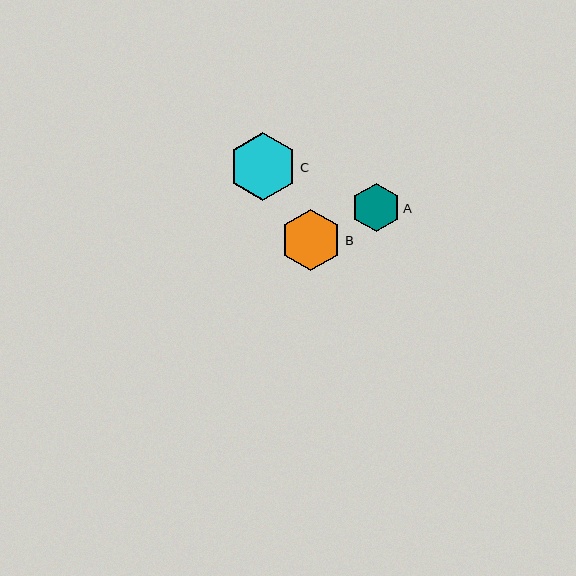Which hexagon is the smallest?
Hexagon A is the smallest with a size of approximately 49 pixels.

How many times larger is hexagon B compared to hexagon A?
Hexagon B is approximately 1.3 times the size of hexagon A.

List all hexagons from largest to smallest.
From largest to smallest: C, B, A.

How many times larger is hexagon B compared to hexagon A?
Hexagon B is approximately 1.3 times the size of hexagon A.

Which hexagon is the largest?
Hexagon C is the largest with a size of approximately 68 pixels.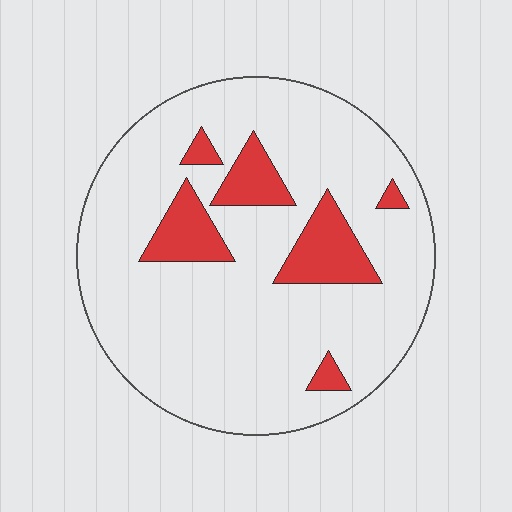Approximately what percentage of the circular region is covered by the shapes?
Approximately 15%.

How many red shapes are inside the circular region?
6.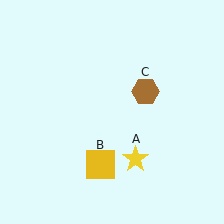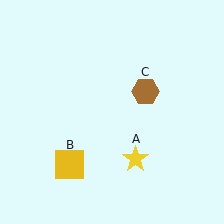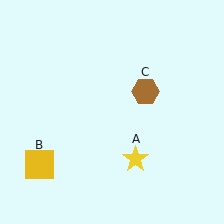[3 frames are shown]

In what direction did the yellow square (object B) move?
The yellow square (object B) moved left.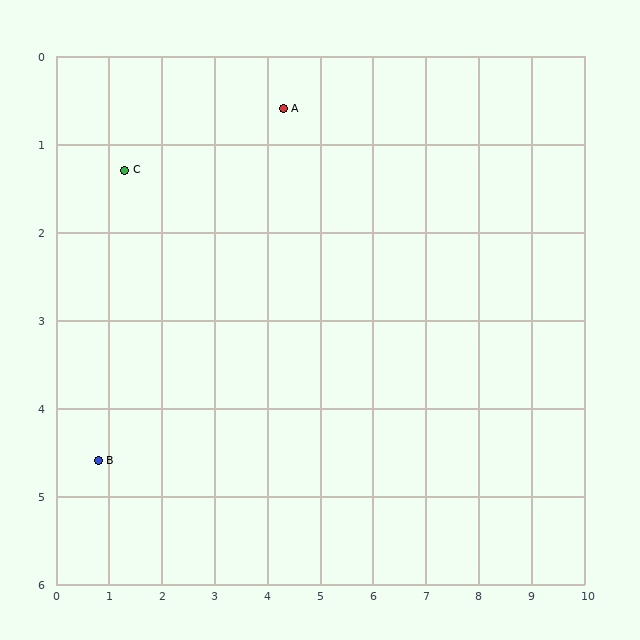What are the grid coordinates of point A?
Point A is at approximately (4.3, 0.6).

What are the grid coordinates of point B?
Point B is at approximately (0.8, 4.6).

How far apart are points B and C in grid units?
Points B and C are about 3.3 grid units apart.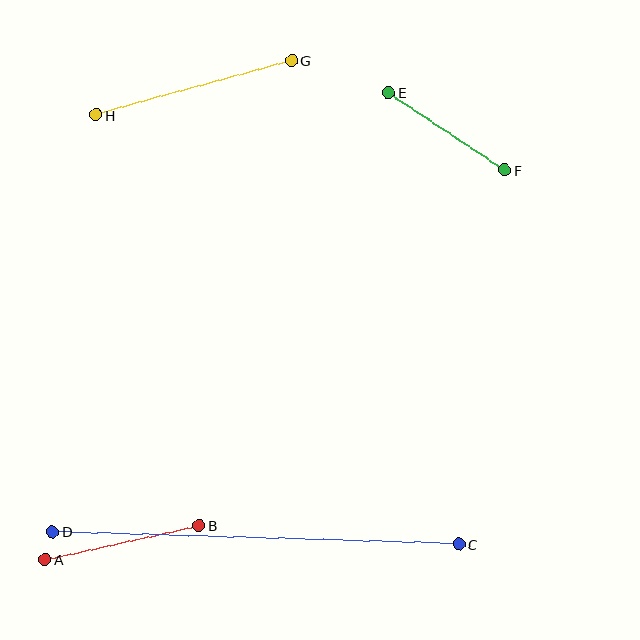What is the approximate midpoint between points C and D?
The midpoint is at approximately (256, 538) pixels.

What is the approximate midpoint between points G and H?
The midpoint is at approximately (194, 88) pixels.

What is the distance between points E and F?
The distance is approximately 140 pixels.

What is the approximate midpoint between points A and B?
The midpoint is at approximately (122, 542) pixels.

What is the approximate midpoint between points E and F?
The midpoint is at approximately (447, 131) pixels.